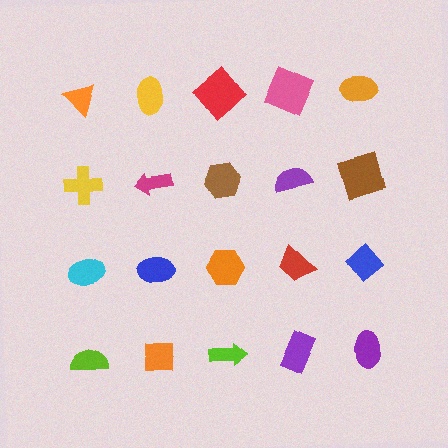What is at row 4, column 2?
An orange square.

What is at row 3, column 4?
A red trapezoid.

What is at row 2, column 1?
A yellow cross.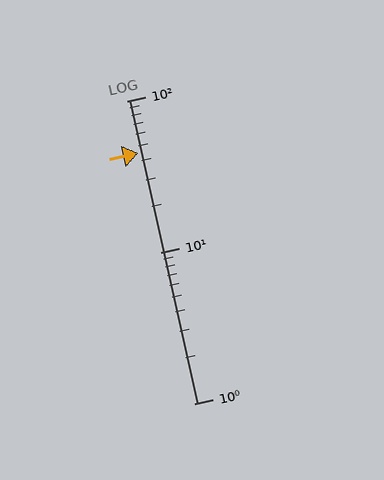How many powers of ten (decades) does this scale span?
The scale spans 2 decades, from 1 to 100.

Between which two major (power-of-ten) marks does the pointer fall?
The pointer is between 10 and 100.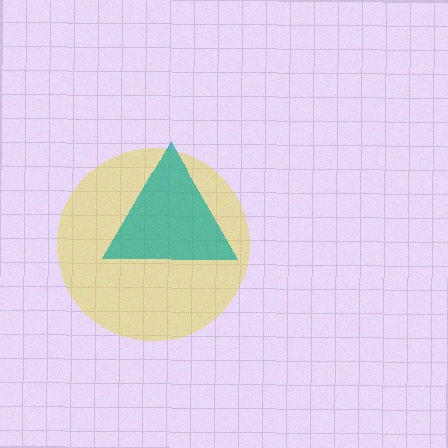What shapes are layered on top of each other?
The layered shapes are: a yellow circle, a teal triangle.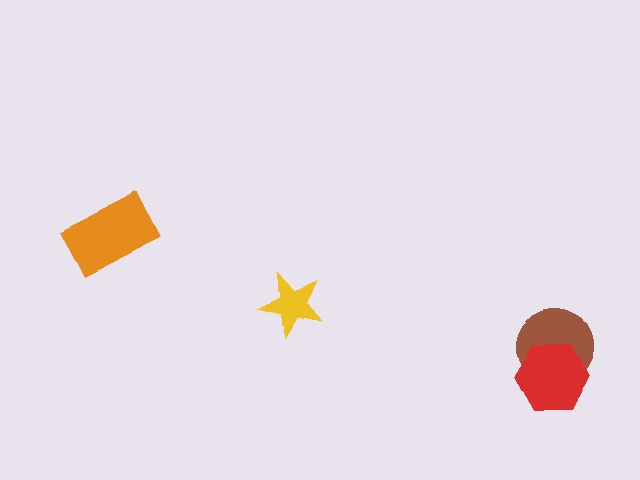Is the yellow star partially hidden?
No, no other shape covers it.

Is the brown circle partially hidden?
Yes, it is partially covered by another shape.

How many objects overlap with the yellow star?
0 objects overlap with the yellow star.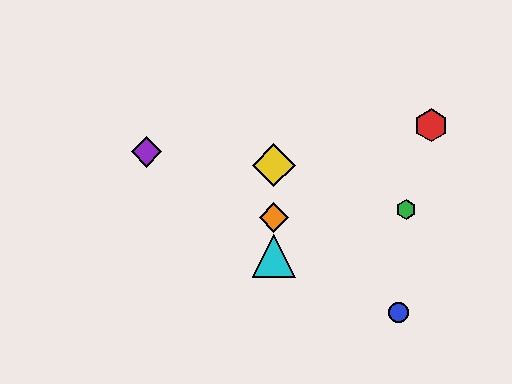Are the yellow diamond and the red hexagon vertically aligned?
No, the yellow diamond is at x≈274 and the red hexagon is at x≈431.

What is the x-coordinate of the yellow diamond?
The yellow diamond is at x≈274.